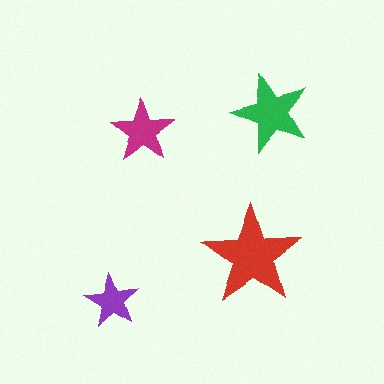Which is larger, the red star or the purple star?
The red one.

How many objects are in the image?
There are 4 objects in the image.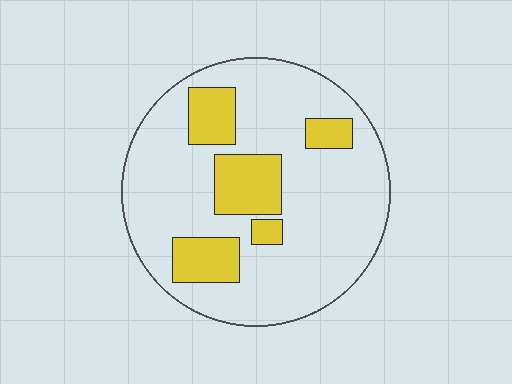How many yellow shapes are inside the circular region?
5.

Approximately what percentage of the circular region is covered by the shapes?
Approximately 20%.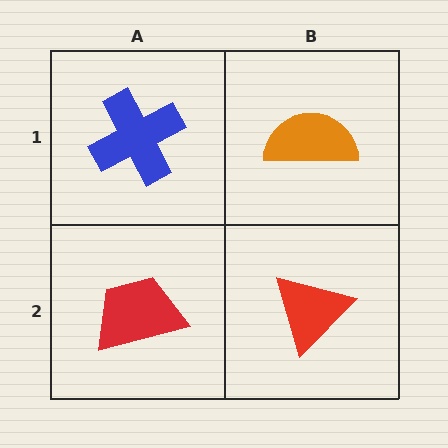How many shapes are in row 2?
2 shapes.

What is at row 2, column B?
A red triangle.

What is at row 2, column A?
A red trapezoid.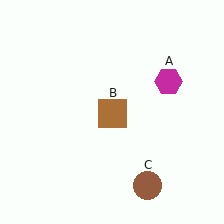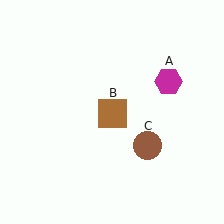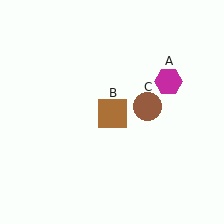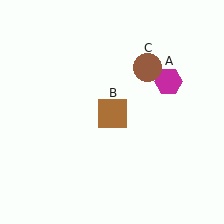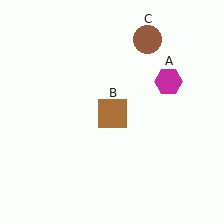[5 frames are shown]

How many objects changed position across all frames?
1 object changed position: brown circle (object C).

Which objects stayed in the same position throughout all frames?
Magenta hexagon (object A) and brown square (object B) remained stationary.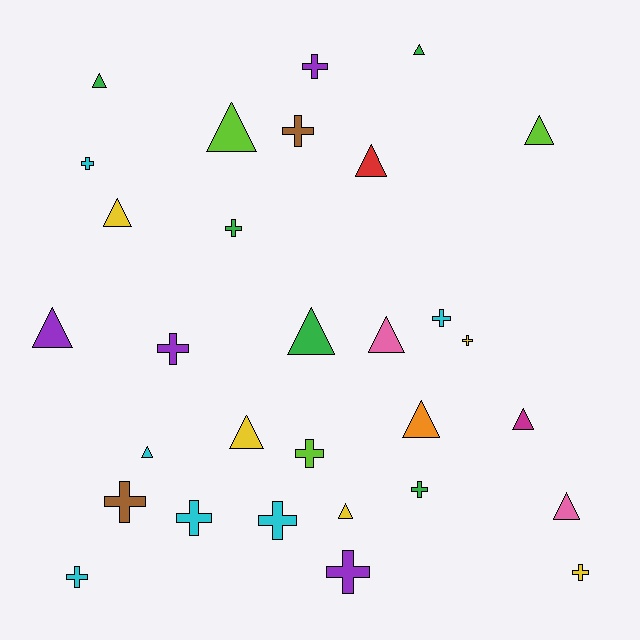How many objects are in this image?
There are 30 objects.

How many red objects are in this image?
There is 1 red object.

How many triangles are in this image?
There are 15 triangles.